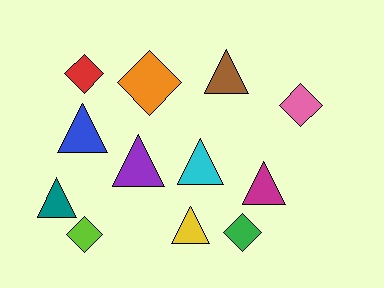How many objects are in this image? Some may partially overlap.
There are 12 objects.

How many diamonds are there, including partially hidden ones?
There are 5 diamonds.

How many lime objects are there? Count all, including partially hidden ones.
There is 1 lime object.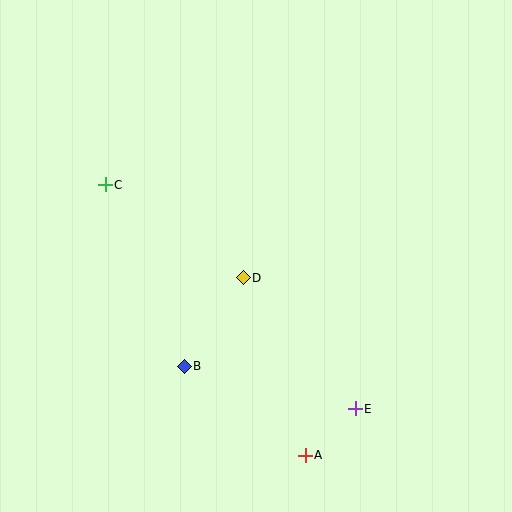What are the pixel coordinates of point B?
Point B is at (184, 366).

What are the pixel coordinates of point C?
Point C is at (105, 185).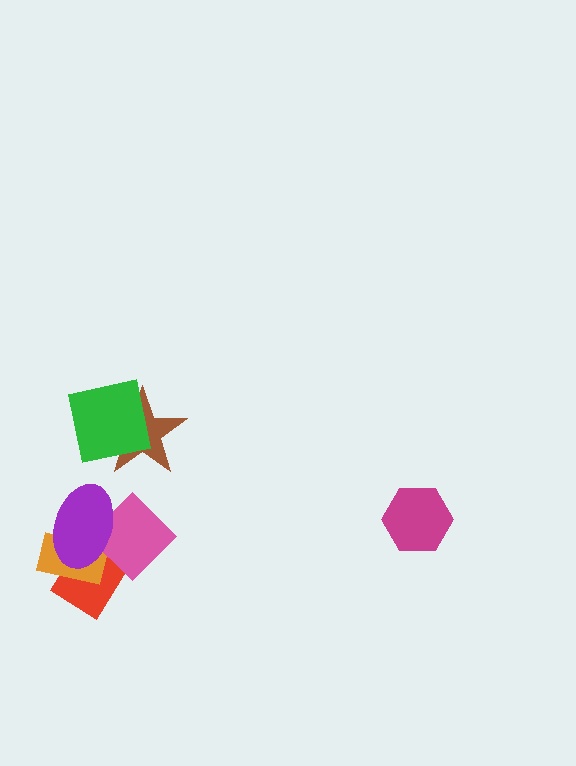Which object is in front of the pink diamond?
The purple ellipse is in front of the pink diamond.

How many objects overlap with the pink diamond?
3 objects overlap with the pink diamond.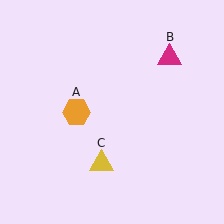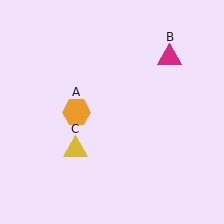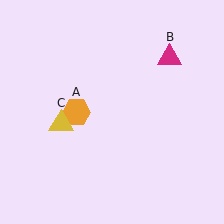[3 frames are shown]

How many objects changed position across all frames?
1 object changed position: yellow triangle (object C).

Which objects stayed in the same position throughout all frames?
Orange hexagon (object A) and magenta triangle (object B) remained stationary.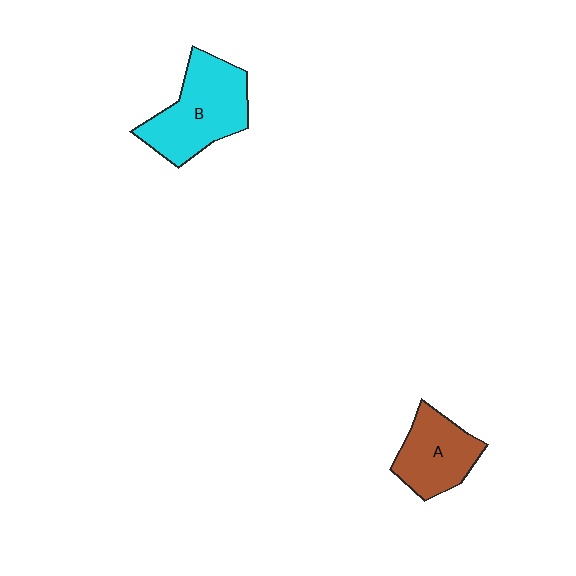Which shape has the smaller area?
Shape A (brown).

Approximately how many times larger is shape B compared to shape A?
Approximately 1.4 times.